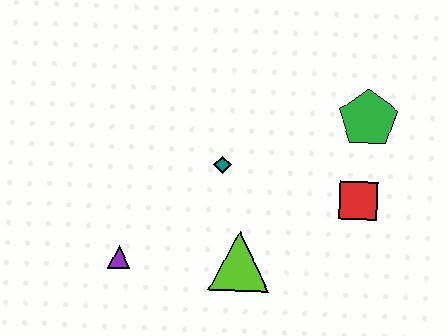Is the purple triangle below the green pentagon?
Yes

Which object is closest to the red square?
The green pentagon is closest to the red square.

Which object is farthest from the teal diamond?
The green pentagon is farthest from the teal diamond.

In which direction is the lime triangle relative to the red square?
The lime triangle is to the left of the red square.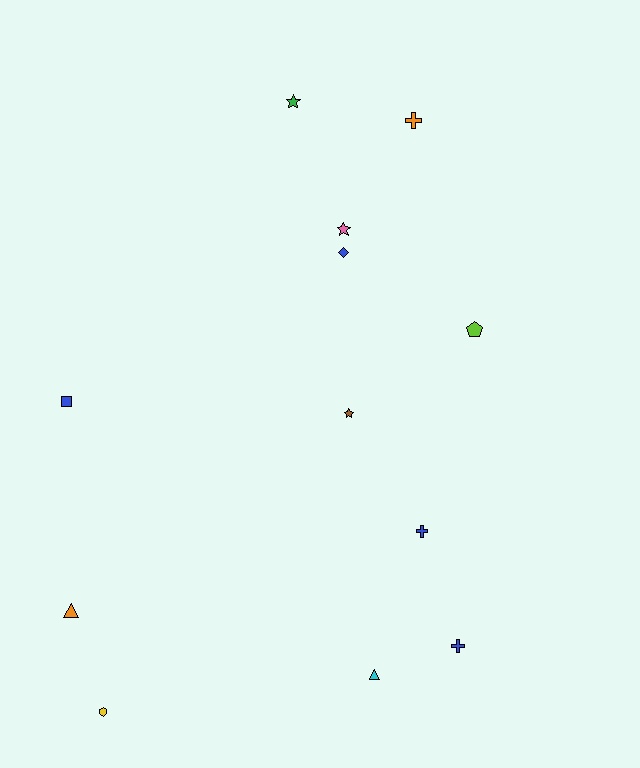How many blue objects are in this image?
There are 4 blue objects.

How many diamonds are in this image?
There is 1 diamond.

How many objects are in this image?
There are 12 objects.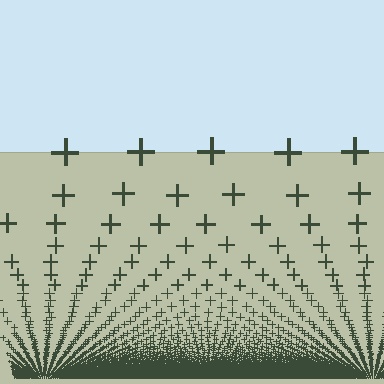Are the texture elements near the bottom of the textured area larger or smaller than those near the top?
Smaller. The gradient is inverted — elements near the bottom are smaller and denser.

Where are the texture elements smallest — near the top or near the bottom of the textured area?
Near the bottom.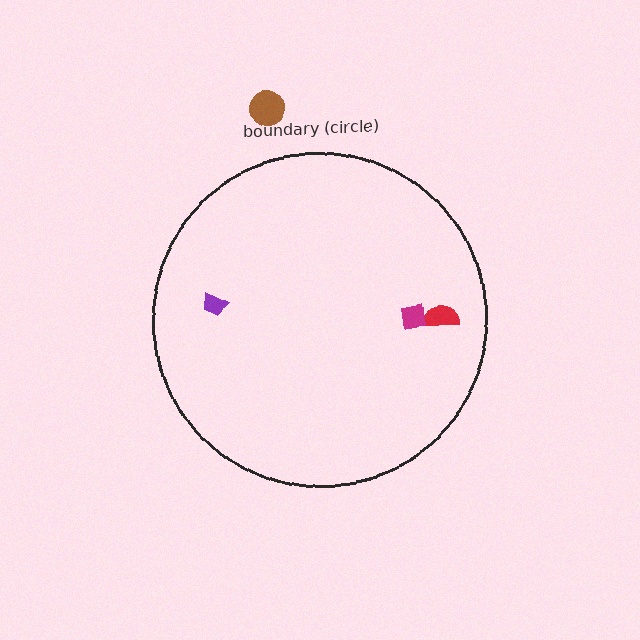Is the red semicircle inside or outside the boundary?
Inside.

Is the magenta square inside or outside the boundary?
Inside.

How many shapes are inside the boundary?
3 inside, 1 outside.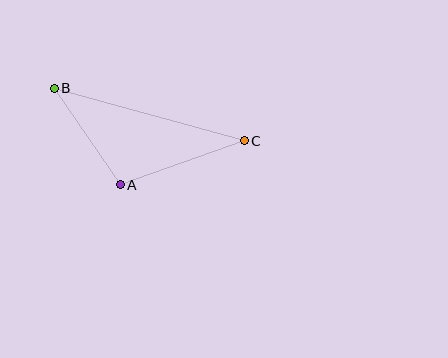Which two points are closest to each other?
Points A and B are closest to each other.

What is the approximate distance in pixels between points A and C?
The distance between A and C is approximately 132 pixels.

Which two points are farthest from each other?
Points B and C are farthest from each other.